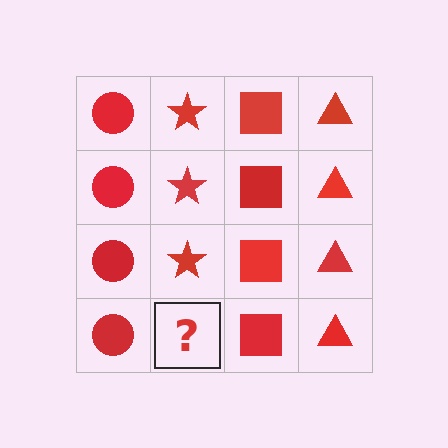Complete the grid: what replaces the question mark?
The question mark should be replaced with a red star.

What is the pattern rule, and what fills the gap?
The rule is that each column has a consistent shape. The gap should be filled with a red star.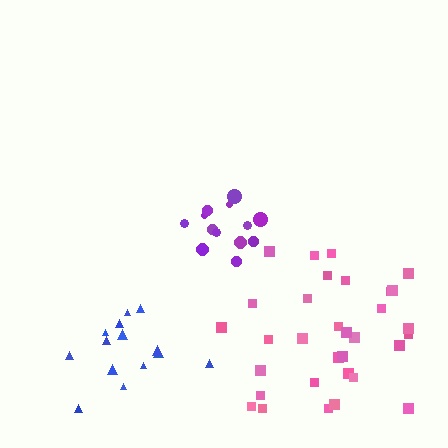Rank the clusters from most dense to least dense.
purple, blue, pink.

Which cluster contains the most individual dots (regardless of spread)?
Pink (32).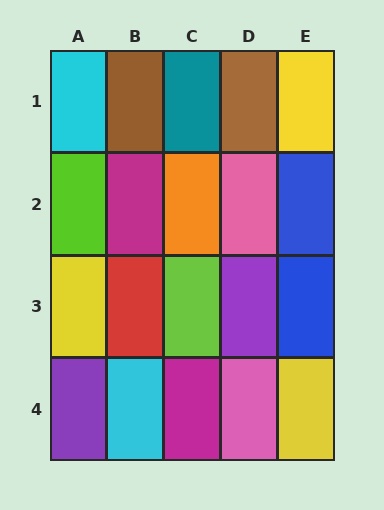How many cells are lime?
2 cells are lime.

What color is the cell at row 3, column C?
Lime.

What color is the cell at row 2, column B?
Magenta.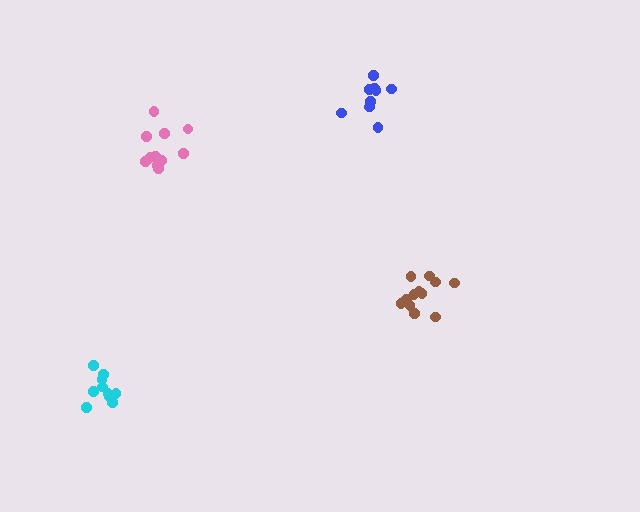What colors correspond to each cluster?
The clusters are colored: brown, blue, pink, cyan.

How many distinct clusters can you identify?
There are 4 distinct clusters.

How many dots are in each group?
Group 1: 12 dots, Group 2: 9 dots, Group 3: 11 dots, Group 4: 10 dots (42 total).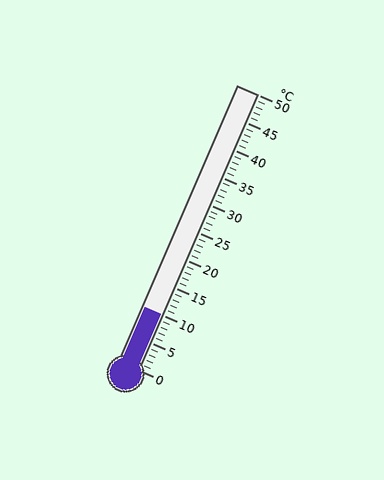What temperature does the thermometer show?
The thermometer shows approximately 10°C.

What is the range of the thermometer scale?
The thermometer scale ranges from 0°C to 50°C.